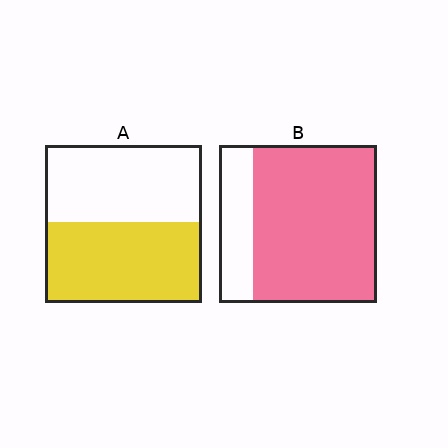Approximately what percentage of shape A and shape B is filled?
A is approximately 50% and B is approximately 80%.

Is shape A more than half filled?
Roughly half.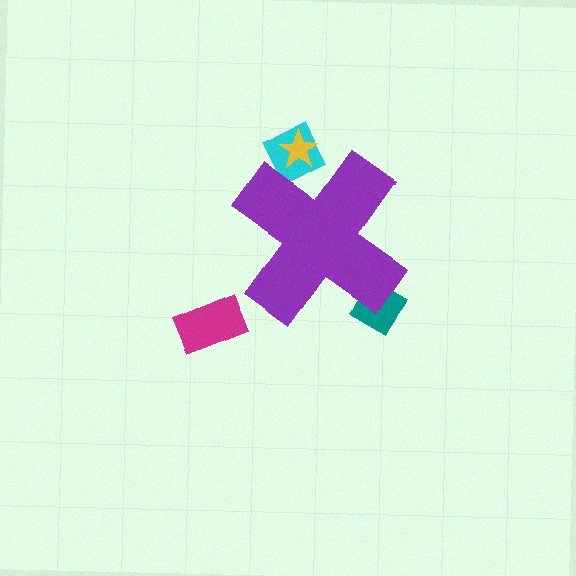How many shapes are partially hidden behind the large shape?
3 shapes are partially hidden.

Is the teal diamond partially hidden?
Yes, the teal diamond is partially hidden behind the purple cross.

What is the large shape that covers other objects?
A purple cross.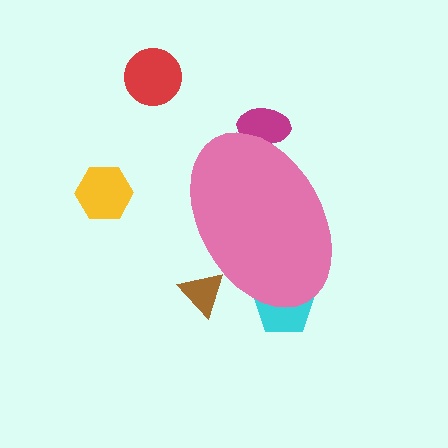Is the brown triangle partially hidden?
Yes, the brown triangle is partially hidden behind the pink ellipse.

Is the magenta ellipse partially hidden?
Yes, the magenta ellipse is partially hidden behind the pink ellipse.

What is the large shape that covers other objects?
A pink ellipse.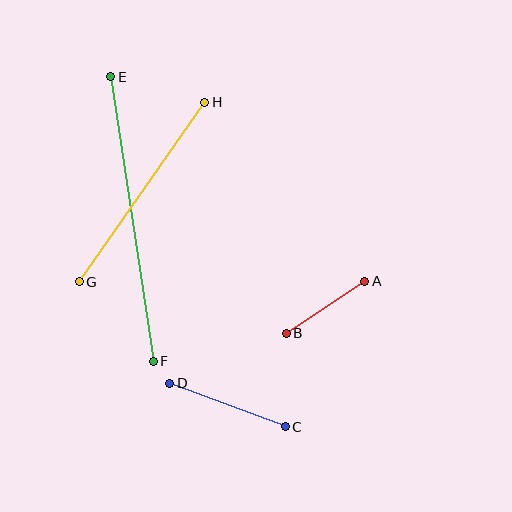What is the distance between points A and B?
The distance is approximately 94 pixels.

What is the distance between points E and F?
The distance is approximately 288 pixels.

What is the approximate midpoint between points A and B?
The midpoint is at approximately (326, 307) pixels.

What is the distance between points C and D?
The distance is approximately 123 pixels.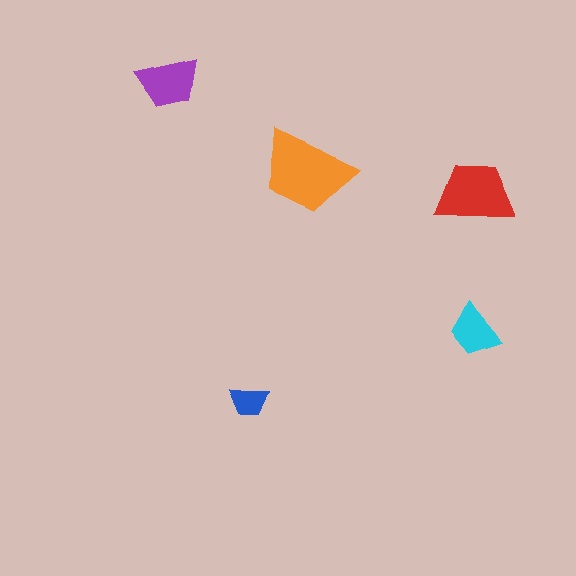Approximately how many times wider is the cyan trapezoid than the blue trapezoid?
About 1.5 times wider.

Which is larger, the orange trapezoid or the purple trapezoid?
The orange one.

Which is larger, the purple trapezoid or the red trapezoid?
The red one.